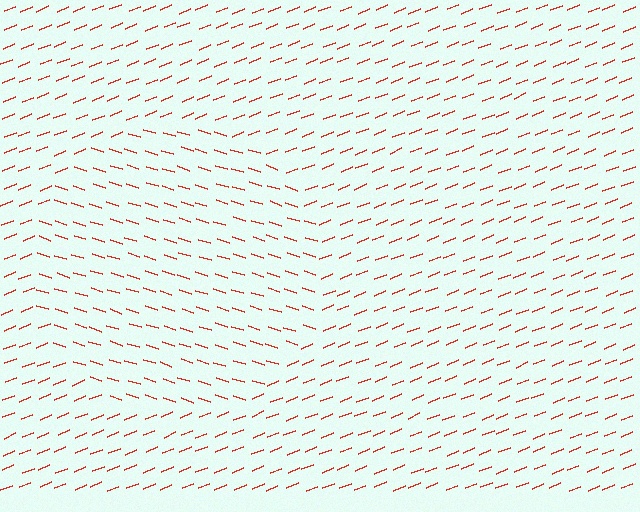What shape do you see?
I see a circle.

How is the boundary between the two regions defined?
The boundary is defined purely by a change in line orientation (approximately 39 degrees difference). All lines are the same color and thickness.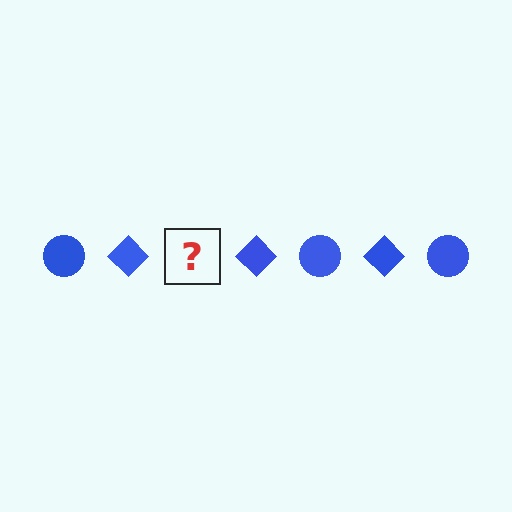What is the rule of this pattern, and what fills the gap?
The rule is that the pattern cycles through circle, diamond shapes in blue. The gap should be filled with a blue circle.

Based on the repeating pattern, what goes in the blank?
The blank should be a blue circle.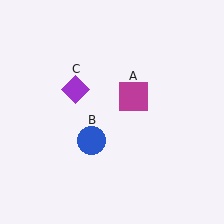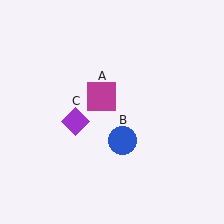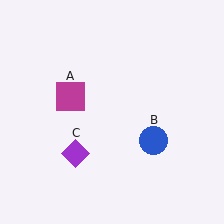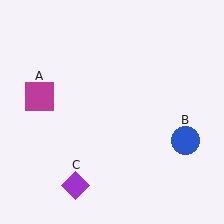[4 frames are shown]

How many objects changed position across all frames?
3 objects changed position: magenta square (object A), blue circle (object B), purple diamond (object C).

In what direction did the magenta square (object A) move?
The magenta square (object A) moved left.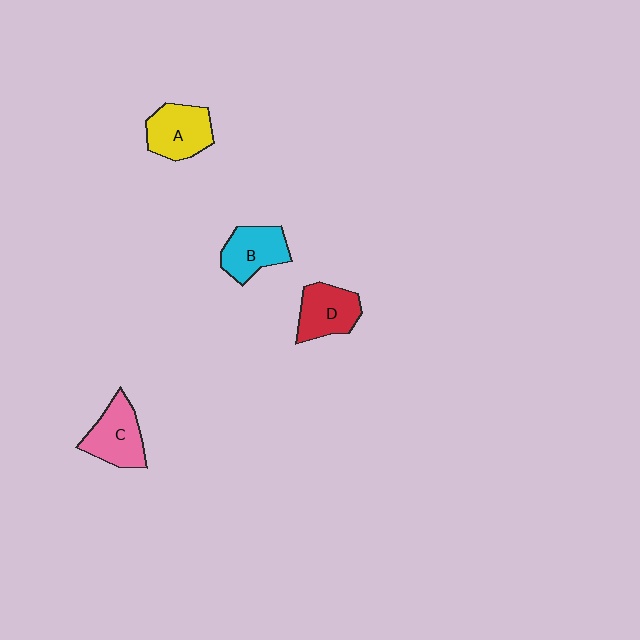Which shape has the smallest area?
Shape B (cyan).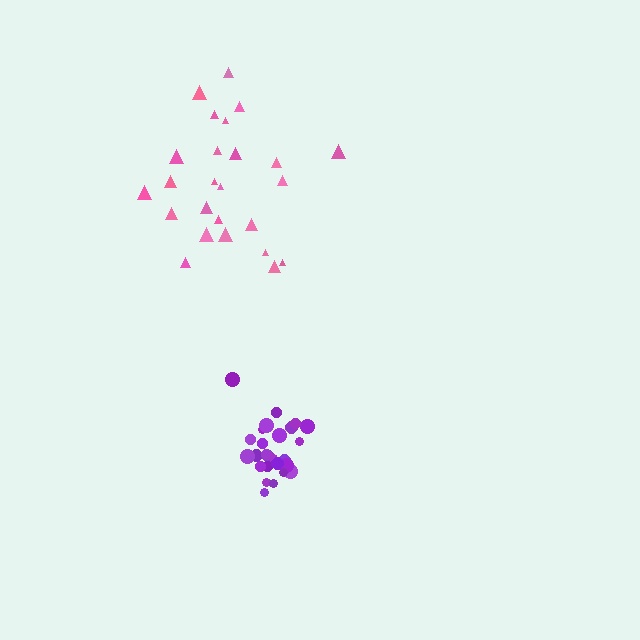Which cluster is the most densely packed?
Purple.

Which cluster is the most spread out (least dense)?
Pink.